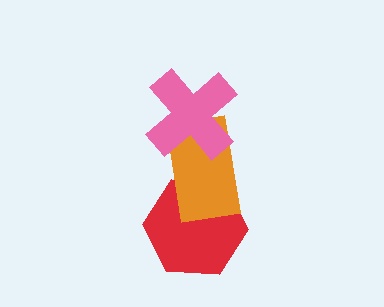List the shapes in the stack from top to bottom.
From top to bottom: the pink cross, the orange rectangle, the red hexagon.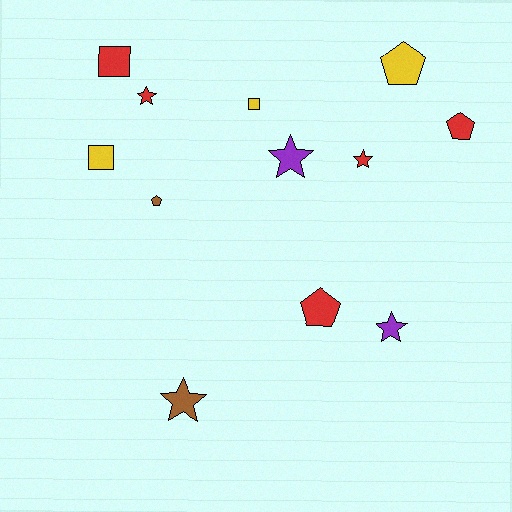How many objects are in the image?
There are 12 objects.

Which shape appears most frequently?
Star, with 5 objects.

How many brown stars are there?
There is 1 brown star.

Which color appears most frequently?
Red, with 5 objects.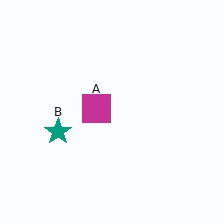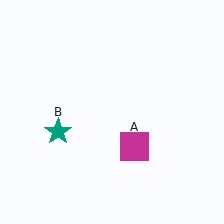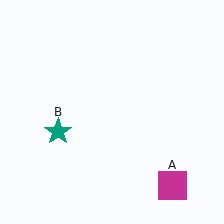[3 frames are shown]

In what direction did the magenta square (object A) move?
The magenta square (object A) moved down and to the right.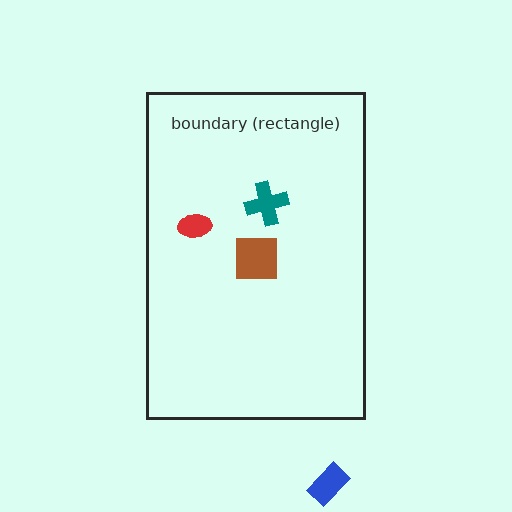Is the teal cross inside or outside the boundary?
Inside.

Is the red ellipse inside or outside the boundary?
Inside.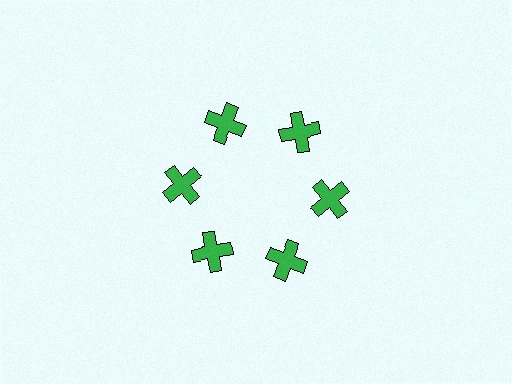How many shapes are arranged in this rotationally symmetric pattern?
There are 6 shapes, arranged in 6 groups of 1.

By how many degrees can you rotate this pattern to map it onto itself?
The pattern maps onto itself every 60 degrees of rotation.